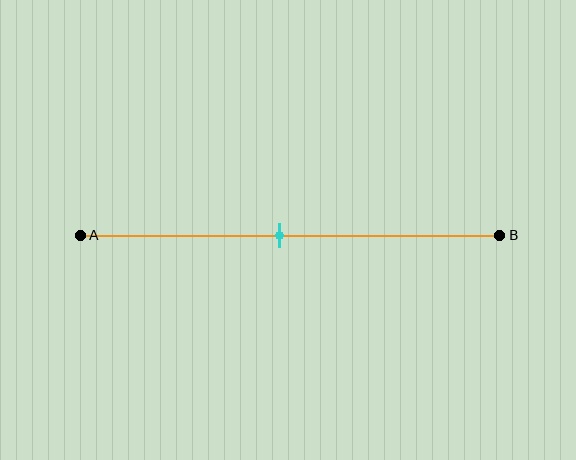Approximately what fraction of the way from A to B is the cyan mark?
The cyan mark is approximately 50% of the way from A to B.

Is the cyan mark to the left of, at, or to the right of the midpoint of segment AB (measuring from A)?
The cyan mark is approximately at the midpoint of segment AB.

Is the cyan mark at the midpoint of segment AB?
Yes, the mark is approximately at the midpoint.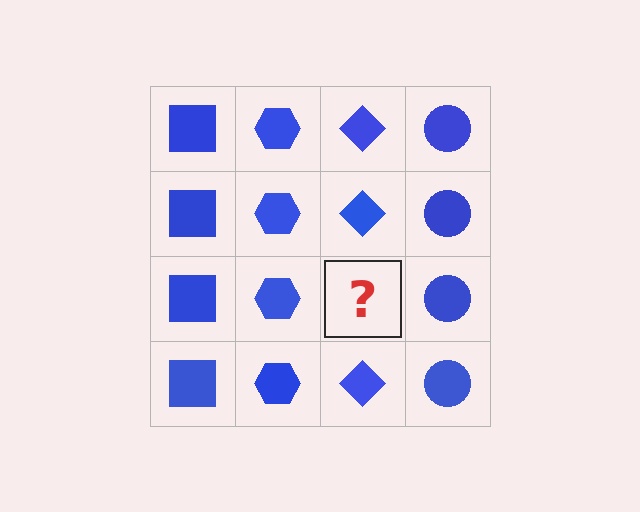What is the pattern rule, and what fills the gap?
The rule is that each column has a consistent shape. The gap should be filled with a blue diamond.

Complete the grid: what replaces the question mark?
The question mark should be replaced with a blue diamond.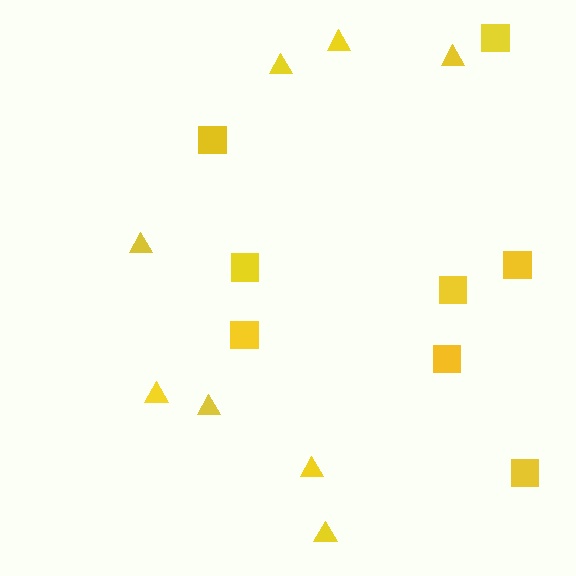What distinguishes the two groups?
There are 2 groups: one group of squares (8) and one group of triangles (8).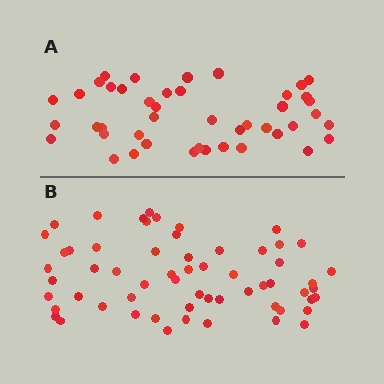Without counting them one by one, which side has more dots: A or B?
Region B (the bottom region) has more dots.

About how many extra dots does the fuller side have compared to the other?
Region B has approximately 15 more dots than region A.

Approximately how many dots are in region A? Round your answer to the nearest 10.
About 40 dots. (The exact count is 44, which rounds to 40.)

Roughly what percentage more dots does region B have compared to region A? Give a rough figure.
About 35% more.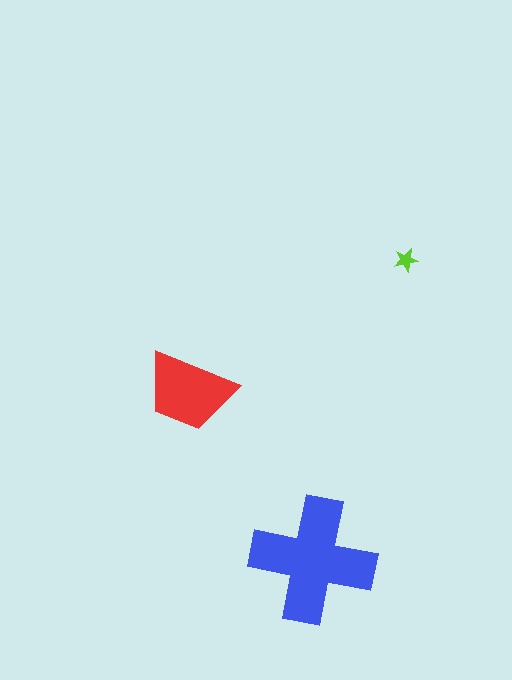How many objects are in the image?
There are 3 objects in the image.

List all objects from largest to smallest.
The blue cross, the red trapezoid, the lime star.